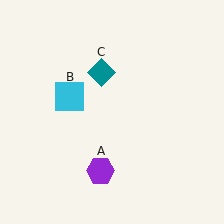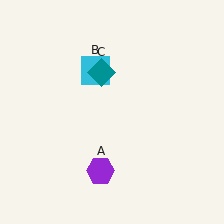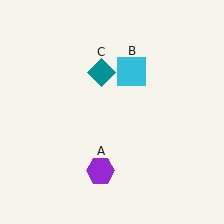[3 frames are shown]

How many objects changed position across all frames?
1 object changed position: cyan square (object B).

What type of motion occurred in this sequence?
The cyan square (object B) rotated clockwise around the center of the scene.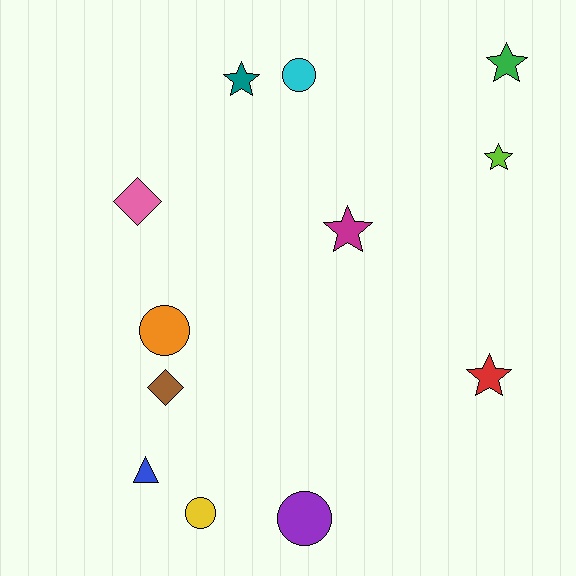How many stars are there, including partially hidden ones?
There are 5 stars.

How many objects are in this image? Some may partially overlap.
There are 12 objects.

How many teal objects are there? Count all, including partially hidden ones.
There is 1 teal object.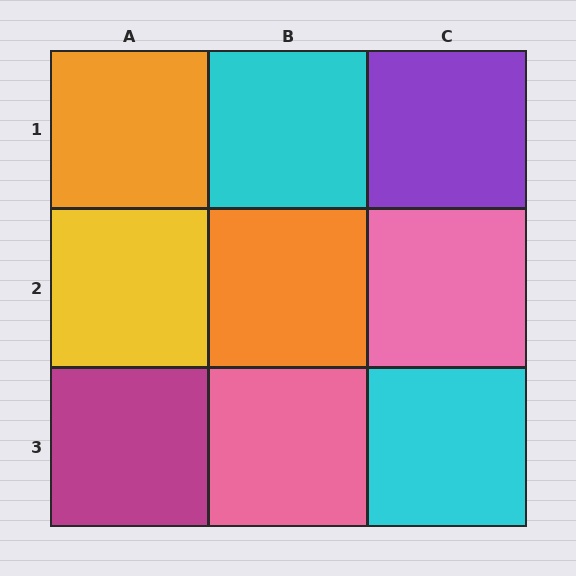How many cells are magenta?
1 cell is magenta.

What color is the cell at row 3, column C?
Cyan.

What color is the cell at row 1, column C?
Purple.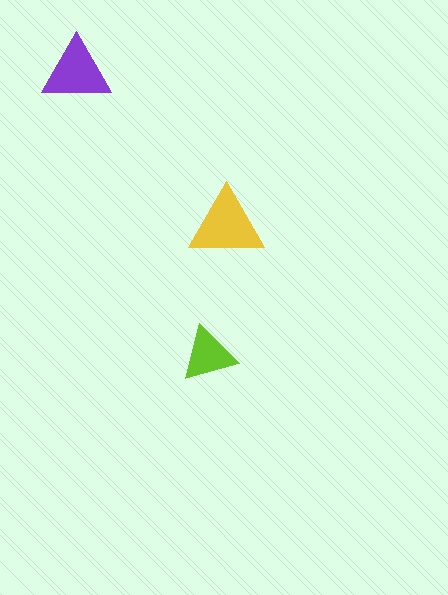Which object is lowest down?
The lime triangle is bottommost.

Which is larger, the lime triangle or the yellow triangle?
The yellow one.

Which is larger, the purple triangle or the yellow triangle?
The yellow one.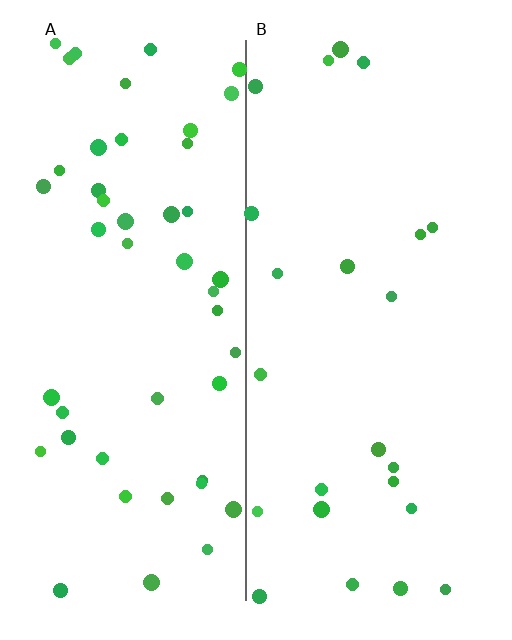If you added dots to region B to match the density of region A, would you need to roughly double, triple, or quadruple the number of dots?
Approximately double.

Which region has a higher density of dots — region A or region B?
A (the left).